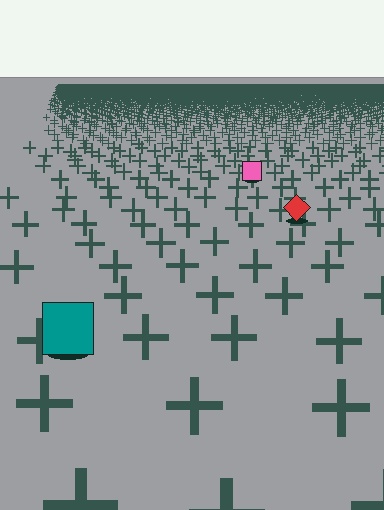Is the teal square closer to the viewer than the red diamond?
Yes. The teal square is closer — you can tell from the texture gradient: the ground texture is coarser near it.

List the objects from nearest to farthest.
From nearest to farthest: the teal square, the red diamond, the pink square.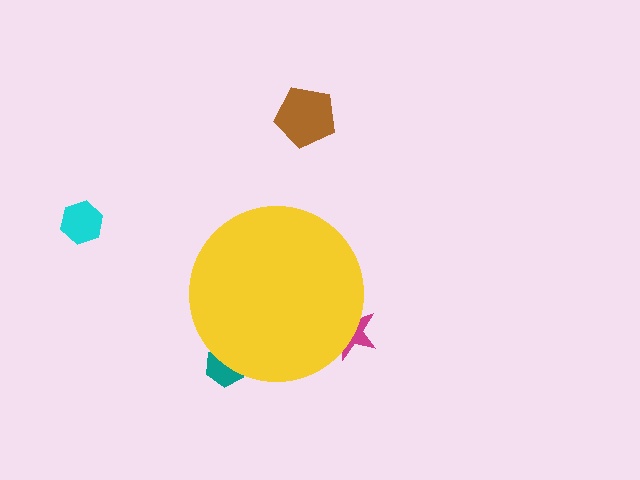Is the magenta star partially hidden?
Yes, the magenta star is partially hidden behind the yellow circle.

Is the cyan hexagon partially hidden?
No, the cyan hexagon is fully visible.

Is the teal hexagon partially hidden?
Yes, the teal hexagon is partially hidden behind the yellow circle.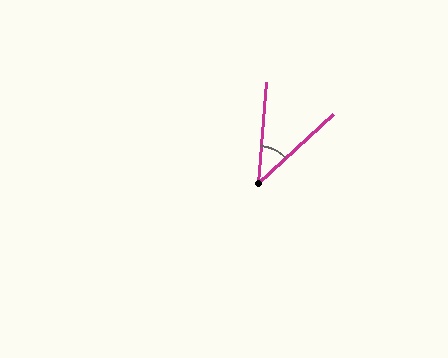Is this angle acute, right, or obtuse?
It is acute.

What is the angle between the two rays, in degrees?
Approximately 43 degrees.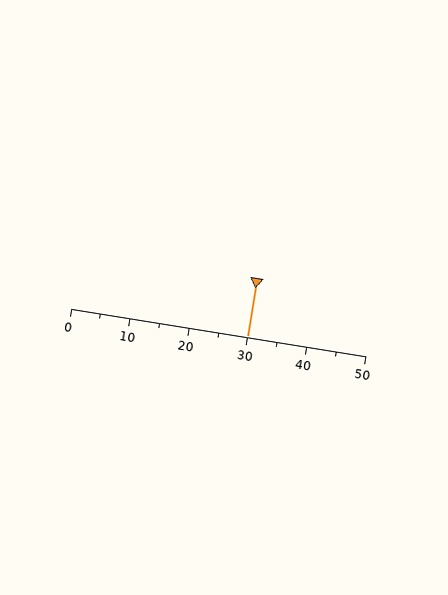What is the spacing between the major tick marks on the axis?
The major ticks are spaced 10 apart.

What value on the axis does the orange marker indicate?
The marker indicates approximately 30.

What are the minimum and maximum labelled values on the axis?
The axis runs from 0 to 50.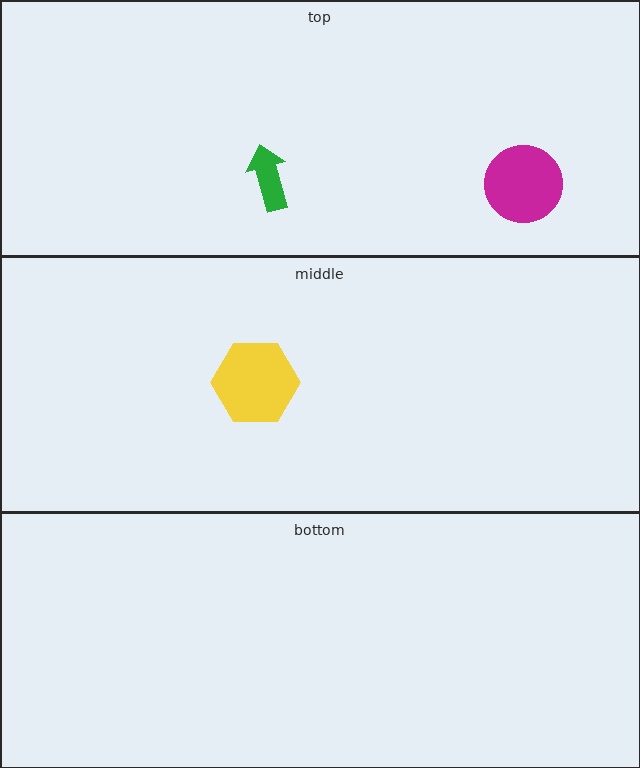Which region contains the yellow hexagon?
The middle region.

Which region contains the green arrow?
The top region.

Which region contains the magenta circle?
The top region.